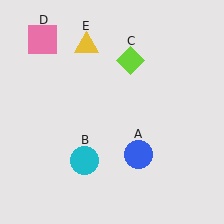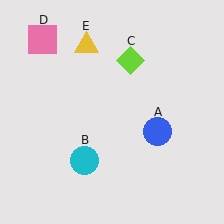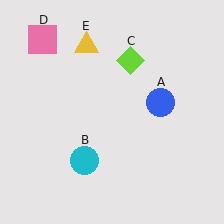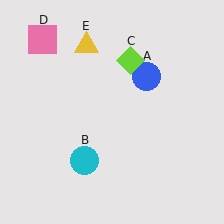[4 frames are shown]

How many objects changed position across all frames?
1 object changed position: blue circle (object A).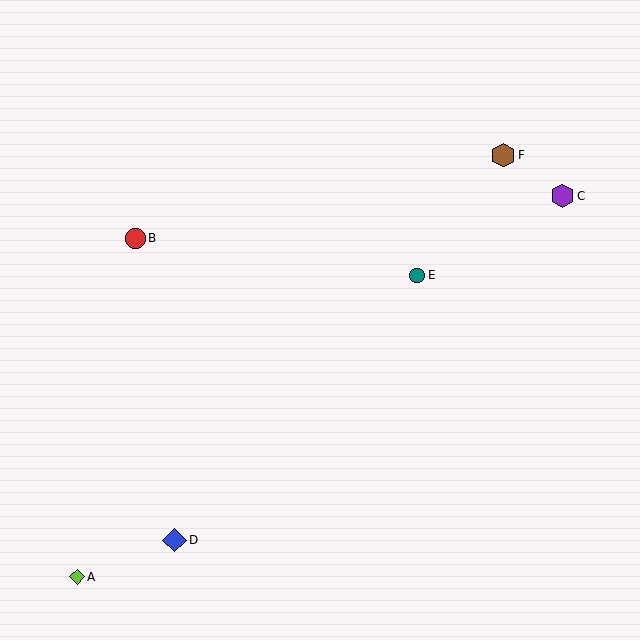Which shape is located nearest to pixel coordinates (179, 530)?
The blue diamond (labeled D) at (174, 540) is nearest to that location.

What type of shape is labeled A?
Shape A is a lime diamond.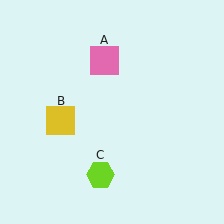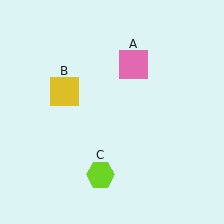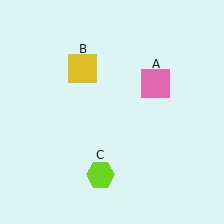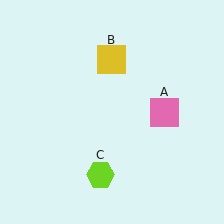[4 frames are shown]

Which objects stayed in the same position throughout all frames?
Lime hexagon (object C) remained stationary.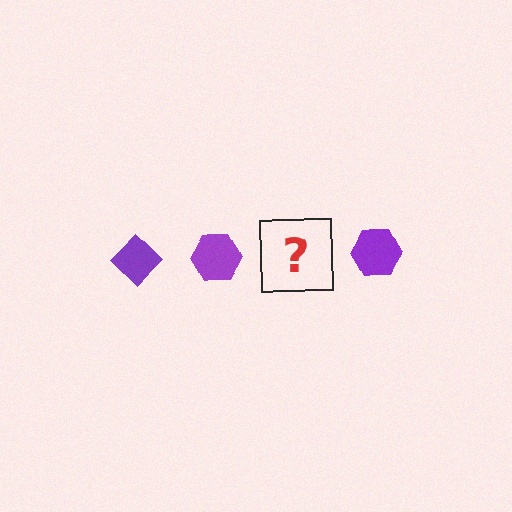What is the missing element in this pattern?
The missing element is a purple diamond.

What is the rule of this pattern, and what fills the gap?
The rule is that the pattern cycles through diamond, hexagon shapes in purple. The gap should be filled with a purple diamond.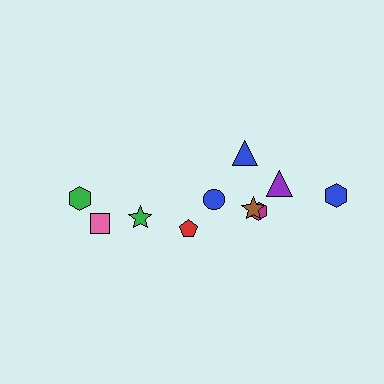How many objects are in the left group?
There are 4 objects.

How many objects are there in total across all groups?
There are 10 objects.